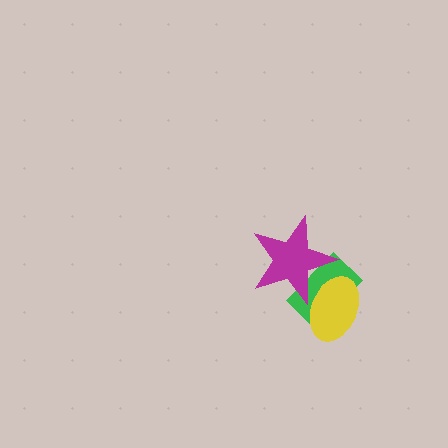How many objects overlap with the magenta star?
2 objects overlap with the magenta star.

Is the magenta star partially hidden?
Yes, it is partially covered by another shape.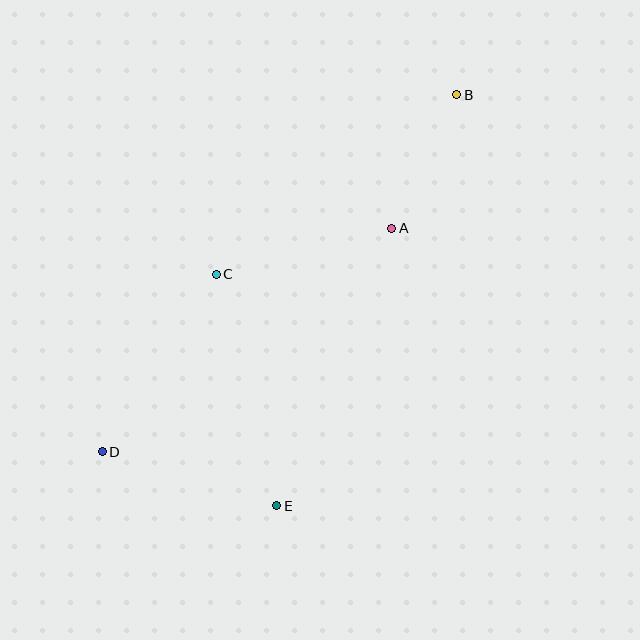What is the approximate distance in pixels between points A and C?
The distance between A and C is approximately 181 pixels.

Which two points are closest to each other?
Points A and B are closest to each other.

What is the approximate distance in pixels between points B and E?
The distance between B and E is approximately 449 pixels.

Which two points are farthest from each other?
Points B and D are farthest from each other.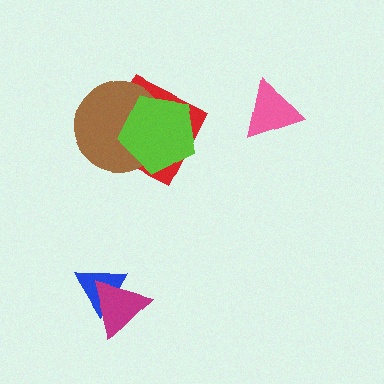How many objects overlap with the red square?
2 objects overlap with the red square.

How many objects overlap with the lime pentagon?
2 objects overlap with the lime pentagon.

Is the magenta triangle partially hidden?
No, no other shape covers it.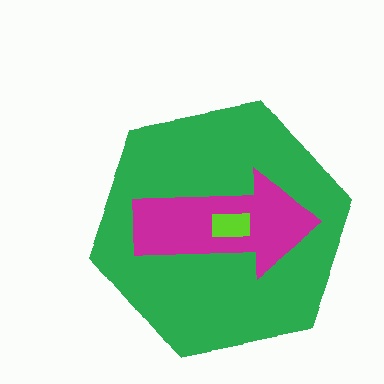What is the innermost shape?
The lime rectangle.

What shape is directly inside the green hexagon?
The magenta arrow.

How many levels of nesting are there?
3.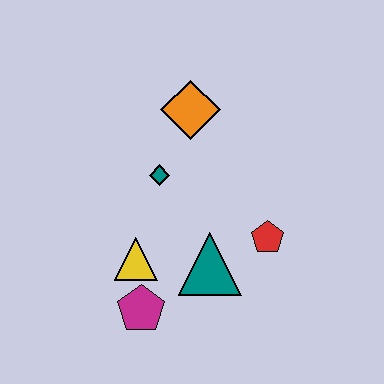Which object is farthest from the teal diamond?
The magenta pentagon is farthest from the teal diamond.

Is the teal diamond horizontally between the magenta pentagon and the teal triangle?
Yes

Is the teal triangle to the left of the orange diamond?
No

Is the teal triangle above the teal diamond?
No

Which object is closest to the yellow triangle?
The magenta pentagon is closest to the yellow triangle.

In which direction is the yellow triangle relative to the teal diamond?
The yellow triangle is below the teal diamond.